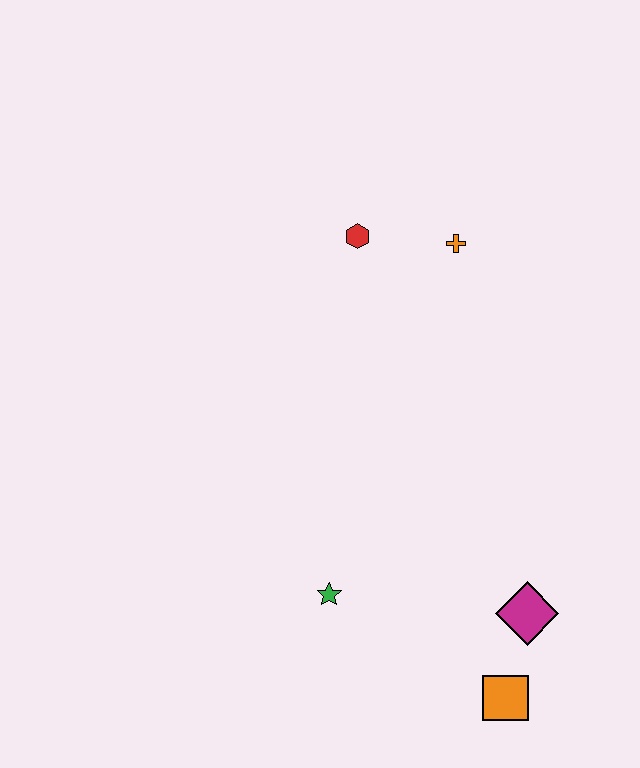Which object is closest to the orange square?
The magenta diamond is closest to the orange square.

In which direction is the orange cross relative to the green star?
The orange cross is above the green star.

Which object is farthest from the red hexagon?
The orange square is farthest from the red hexagon.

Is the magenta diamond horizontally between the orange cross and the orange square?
No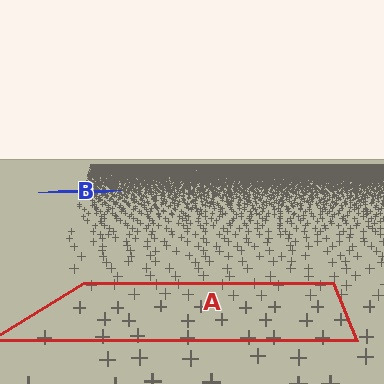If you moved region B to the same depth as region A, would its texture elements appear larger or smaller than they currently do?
They would appear larger. At a closer depth, the same texture elements are projected at a bigger on-screen size.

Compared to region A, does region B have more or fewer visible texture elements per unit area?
Region B has more texture elements per unit area — they are packed more densely because it is farther away.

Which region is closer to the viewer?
Region A is closer. The texture elements there are larger and more spread out.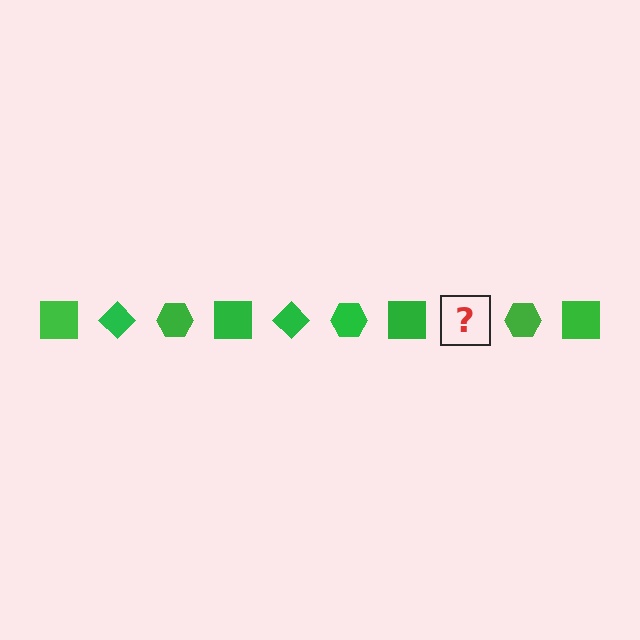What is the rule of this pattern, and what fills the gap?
The rule is that the pattern cycles through square, diamond, hexagon shapes in green. The gap should be filled with a green diamond.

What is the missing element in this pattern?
The missing element is a green diamond.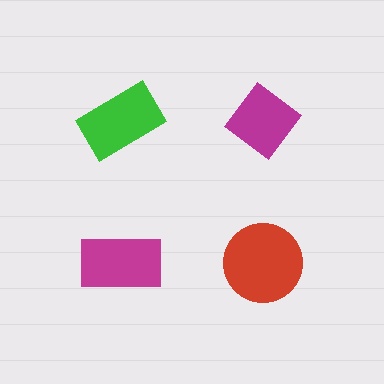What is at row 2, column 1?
A magenta rectangle.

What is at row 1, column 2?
A magenta diamond.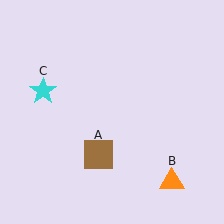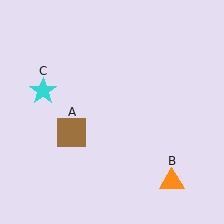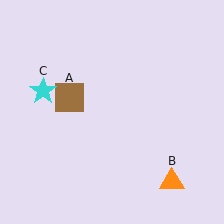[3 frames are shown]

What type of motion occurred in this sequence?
The brown square (object A) rotated clockwise around the center of the scene.